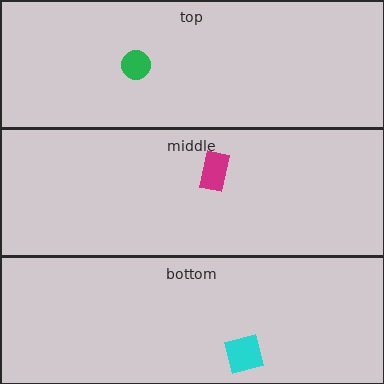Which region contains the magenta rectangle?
The middle region.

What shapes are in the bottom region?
The cyan square.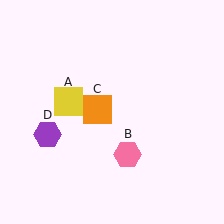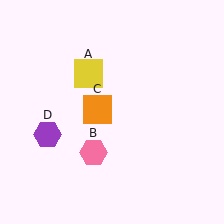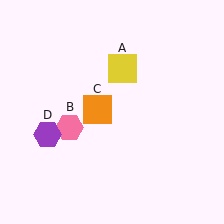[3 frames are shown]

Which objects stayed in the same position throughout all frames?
Orange square (object C) and purple hexagon (object D) remained stationary.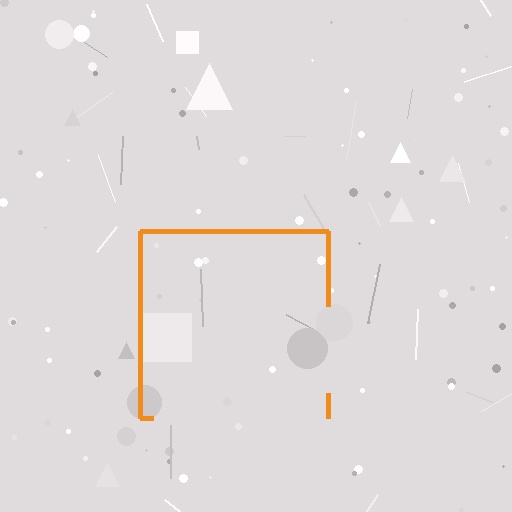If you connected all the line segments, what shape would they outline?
They would outline a square.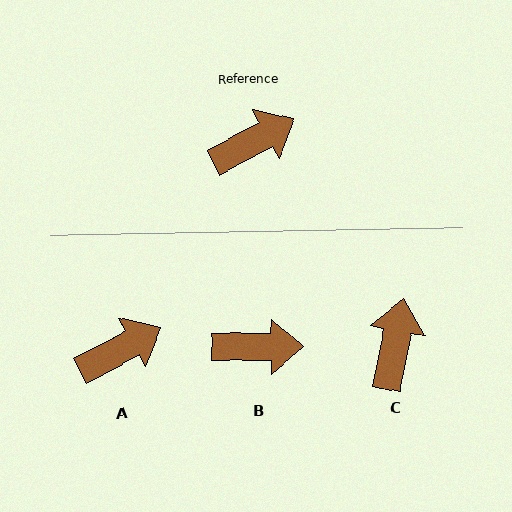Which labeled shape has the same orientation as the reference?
A.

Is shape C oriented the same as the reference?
No, it is off by about 50 degrees.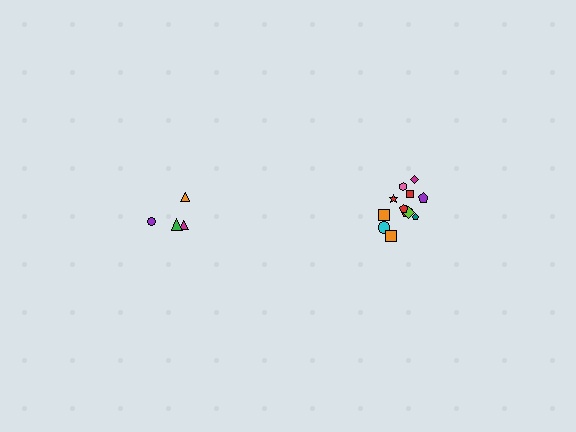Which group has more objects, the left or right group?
The right group.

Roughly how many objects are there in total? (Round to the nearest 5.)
Roughly 15 objects in total.